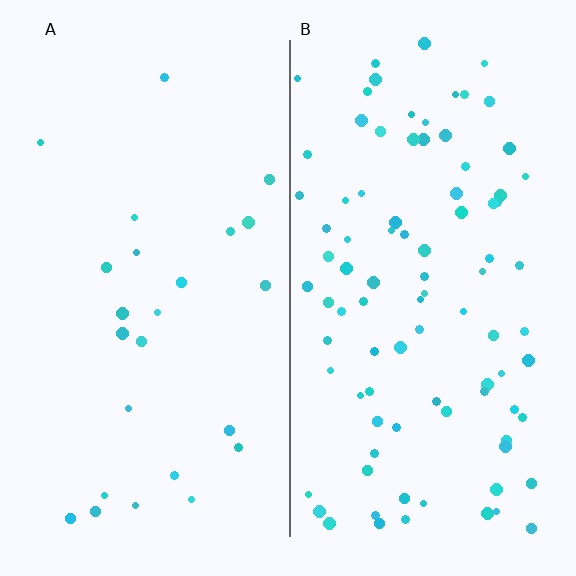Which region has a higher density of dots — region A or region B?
B (the right).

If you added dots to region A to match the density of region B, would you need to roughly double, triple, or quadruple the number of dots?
Approximately quadruple.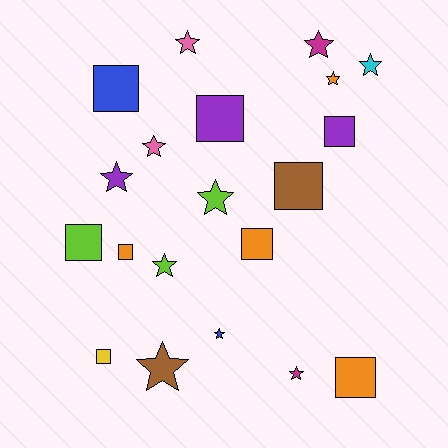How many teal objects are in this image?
There are no teal objects.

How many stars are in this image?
There are 11 stars.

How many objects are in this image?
There are 20 objects.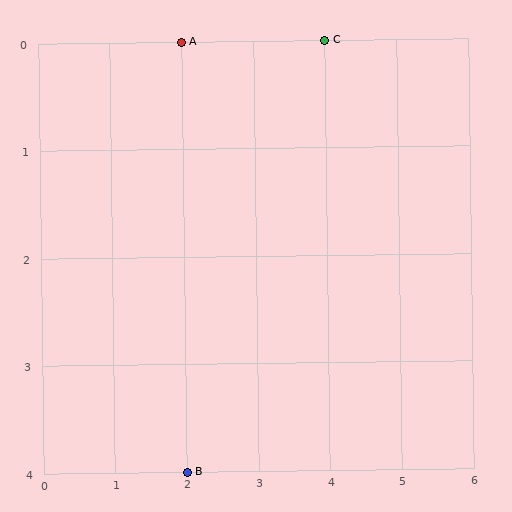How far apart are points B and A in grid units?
Points B and A are 4 rows apart.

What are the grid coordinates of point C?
Point C is at grid coordinates (4, 0).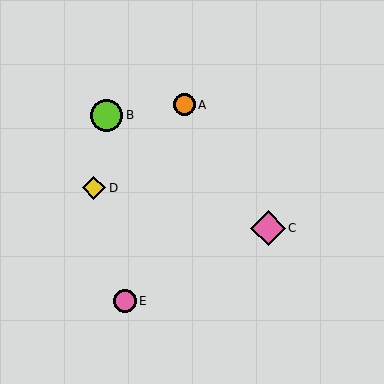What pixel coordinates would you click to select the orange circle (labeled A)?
Click at (184, 105) to select the orange circle A.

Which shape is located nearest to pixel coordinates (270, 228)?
The pink diamond (labeled C) at (268, 228) is nearest to that location.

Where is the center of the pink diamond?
The center of the pink diamond is at (268, 228).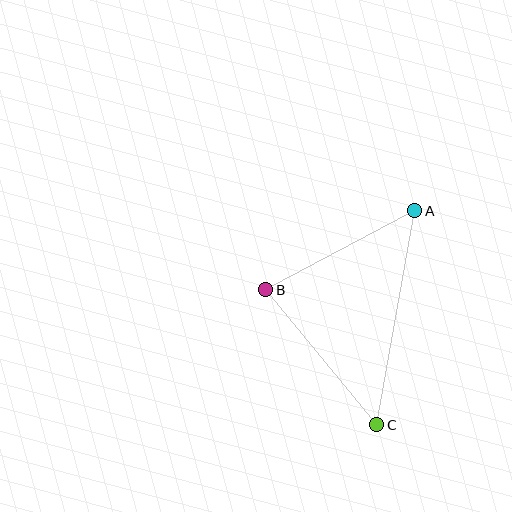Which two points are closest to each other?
Points A and B are closest to each other.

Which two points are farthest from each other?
Points A and C are farthest from each other.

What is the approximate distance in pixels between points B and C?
The distance between B and C is approximately 175 pixels.